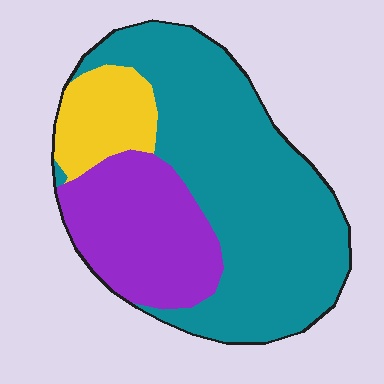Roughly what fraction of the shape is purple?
Purple covers roughly 25% of the shape.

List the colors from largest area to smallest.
From largest to smallest: teal, purple, yellow.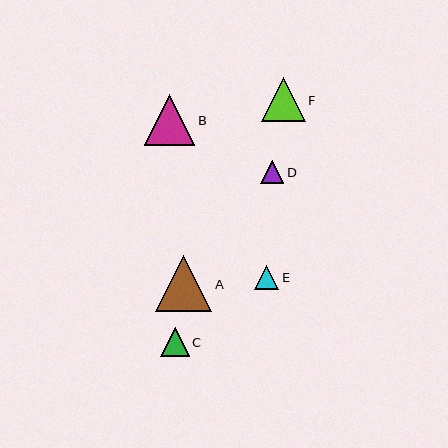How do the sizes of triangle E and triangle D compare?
Triangle E and triangle D are approximately the same size.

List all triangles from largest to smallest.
From largest to smallest: A, B, F, C, E, D.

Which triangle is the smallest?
Triangle D is the smallest with a size of approximately 23 pixels.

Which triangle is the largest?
Triangle A is the largest with a size of approximately 57 pixels.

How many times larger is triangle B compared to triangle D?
Triangle B is approximately 2.2 times the size of triangle D.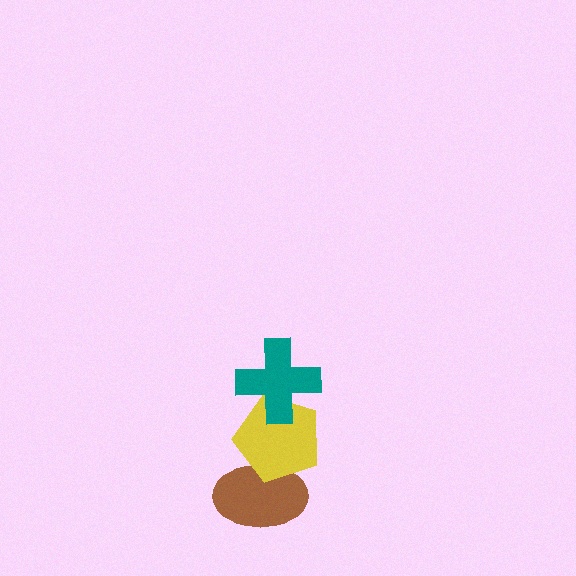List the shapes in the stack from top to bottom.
From top to bottom: the teal cross, the yellow pentagon, the brown ellipse.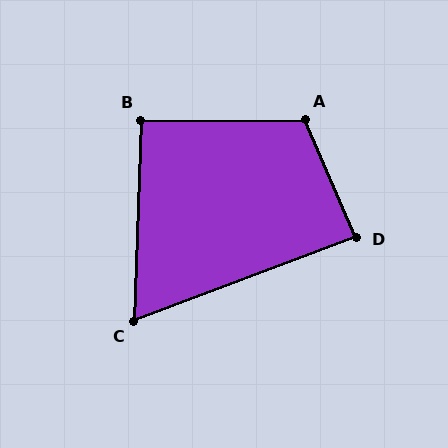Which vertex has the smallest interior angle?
C, at approximately 67 degrees.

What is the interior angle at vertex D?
Approximately 87 degrees (approximately right).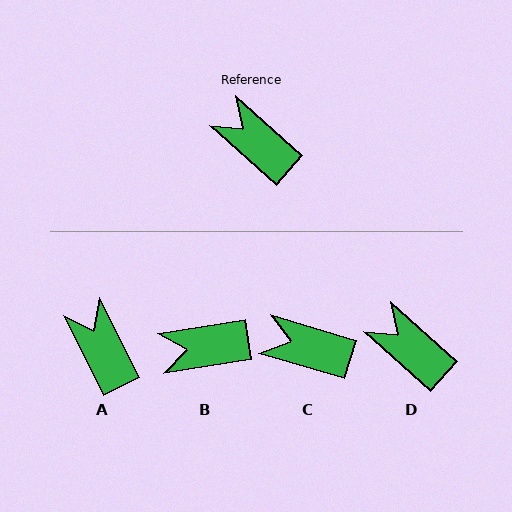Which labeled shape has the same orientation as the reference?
D.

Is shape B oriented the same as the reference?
No, it is off by about 50 degrees.